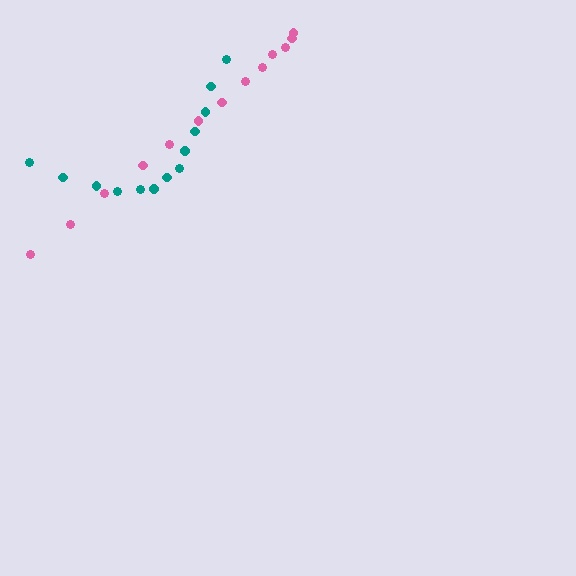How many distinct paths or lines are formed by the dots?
There are 2 distinct paths.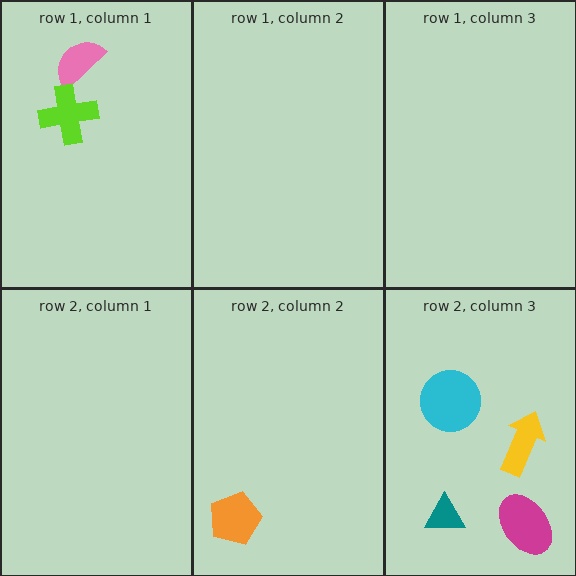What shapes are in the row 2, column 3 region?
The cyan circle, the yellow arrow, the teal triangle, the magenta ellipse.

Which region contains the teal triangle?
The row 2, column 3 region.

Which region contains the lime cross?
The row 1, column 1 region.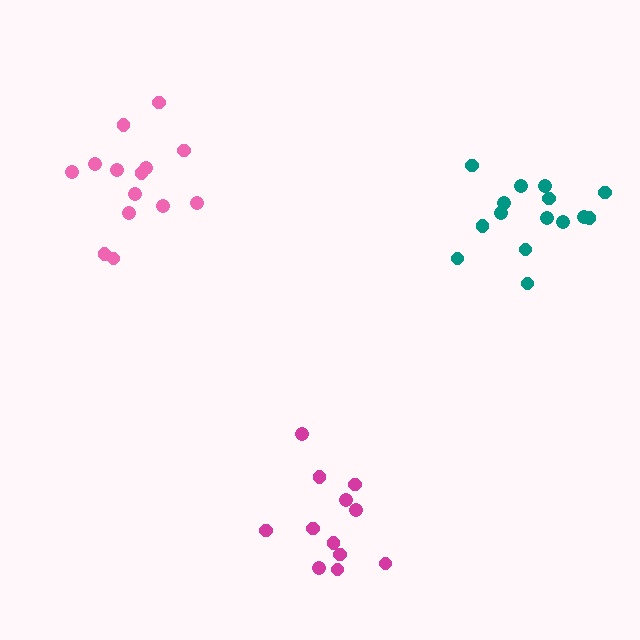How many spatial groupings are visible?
There are 3 spatial groupings.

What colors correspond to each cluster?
The clusters are colored: pink, magenta, teal.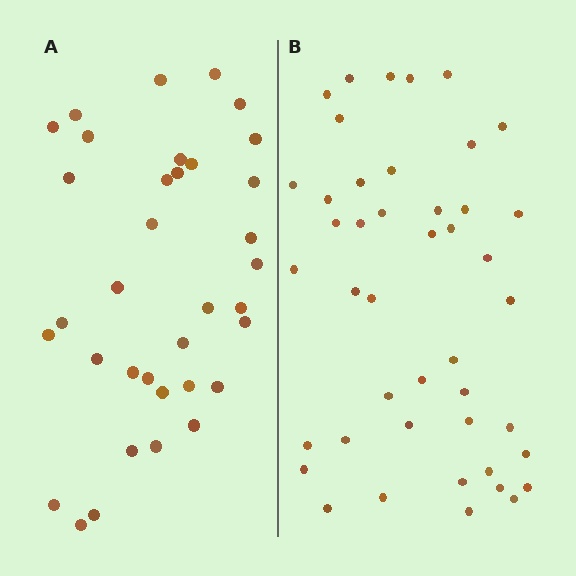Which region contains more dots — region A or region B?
Region B (the right region) has more dots.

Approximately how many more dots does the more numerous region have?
Region B has roughly 8 or so more dots than region A.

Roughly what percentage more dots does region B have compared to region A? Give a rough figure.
About 25% more.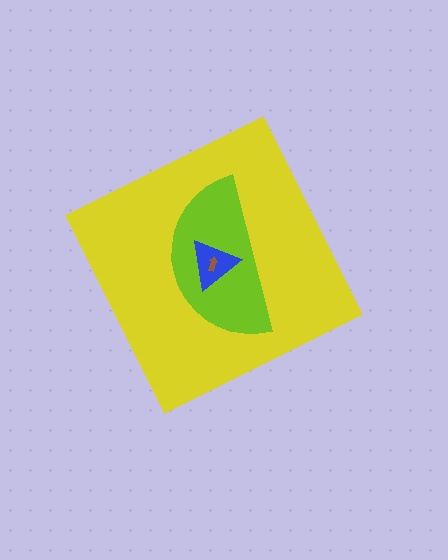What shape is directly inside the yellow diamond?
The lime semicircle.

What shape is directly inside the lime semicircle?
The blue triangle.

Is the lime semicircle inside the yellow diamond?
Yes.